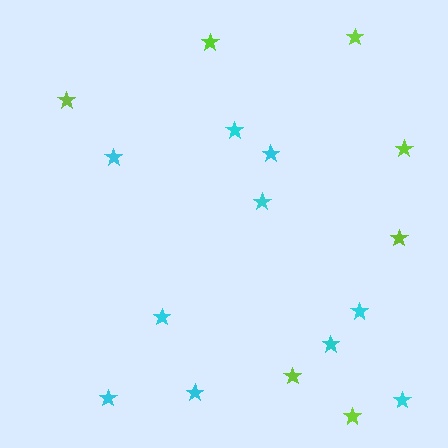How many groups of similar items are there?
There are 2 groups: one group of cyan stars (10) and one group of lime stars (7).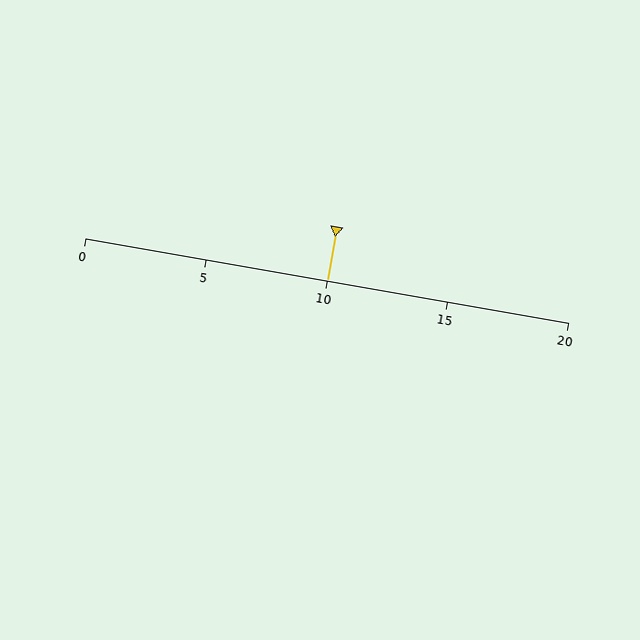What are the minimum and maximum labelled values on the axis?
The axis runs from 0 to 20.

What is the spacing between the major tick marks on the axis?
The major ticks are spaced 5 apart.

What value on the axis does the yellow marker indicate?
The marker indicates approximately 10.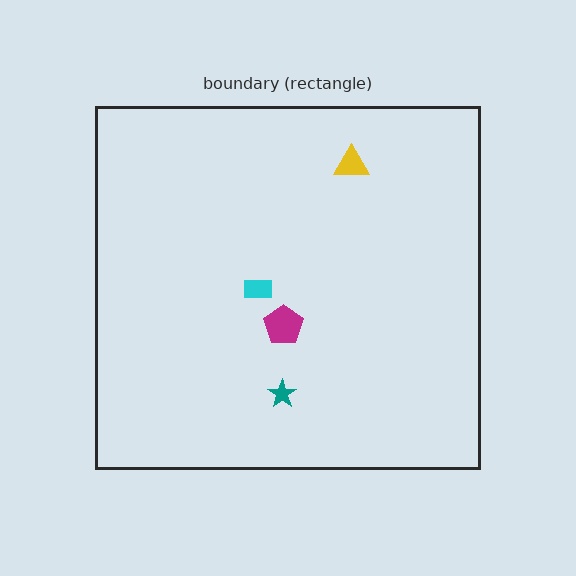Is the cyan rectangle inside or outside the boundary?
Inside.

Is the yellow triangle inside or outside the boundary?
Inside.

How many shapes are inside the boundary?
4 inside, 0 outside.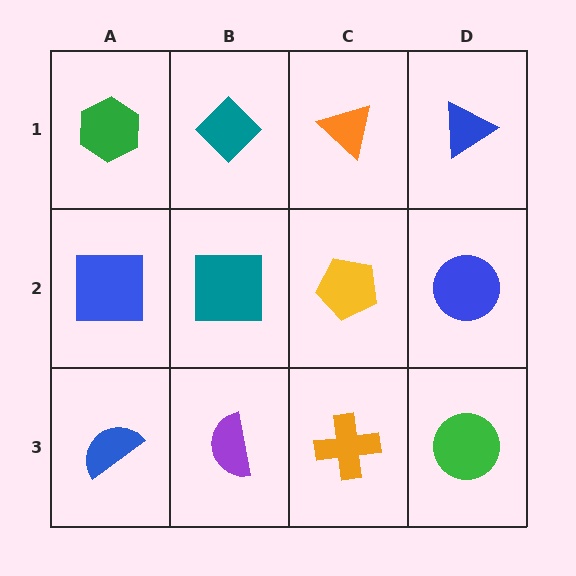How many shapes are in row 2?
4 shapes.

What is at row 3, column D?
A green circle.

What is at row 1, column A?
A green hexagon.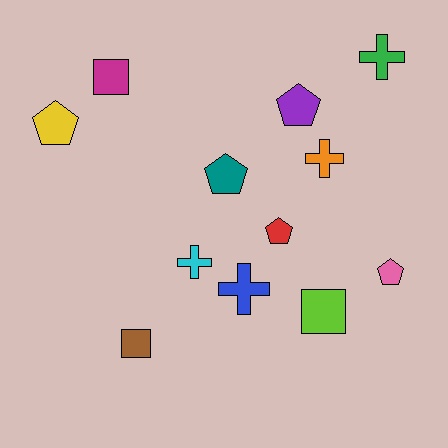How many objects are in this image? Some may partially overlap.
There are 12 objects.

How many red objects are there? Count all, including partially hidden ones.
There is 1 red object.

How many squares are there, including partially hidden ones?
There are 3 squares.